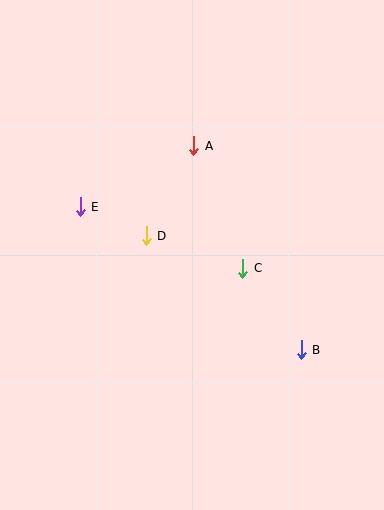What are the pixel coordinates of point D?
Point D is at (146, 236).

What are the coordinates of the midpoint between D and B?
The midpoint between D and B is at (224, 293).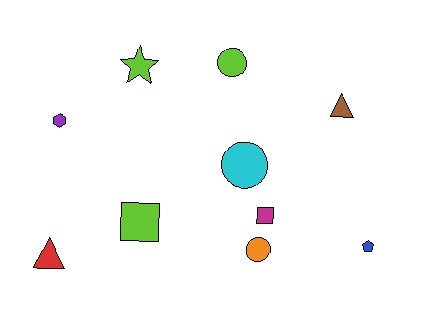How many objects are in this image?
There are 10 objects.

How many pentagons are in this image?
There is 1 pentagon.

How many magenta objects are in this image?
There is 1 magenta object.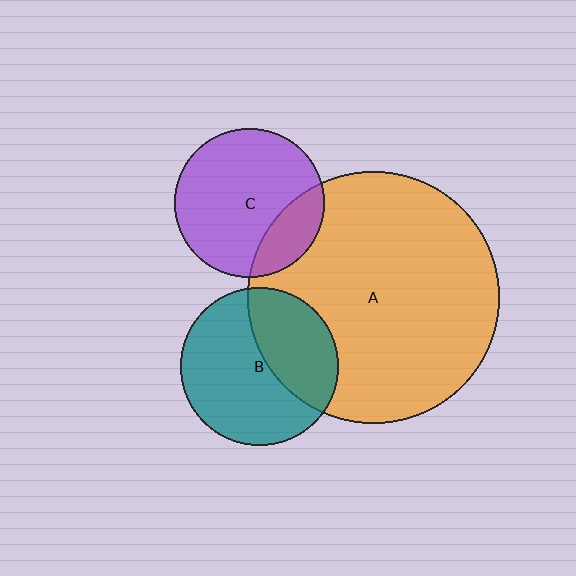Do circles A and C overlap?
Yes.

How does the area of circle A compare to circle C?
Approximately 2.8 times.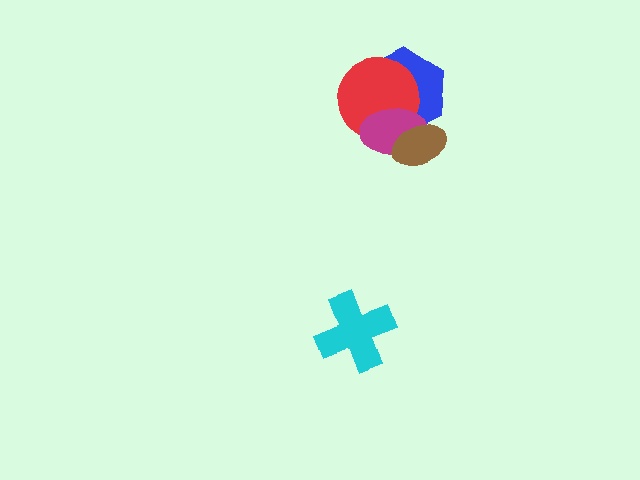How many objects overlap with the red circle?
3 objects overlap with the red circle.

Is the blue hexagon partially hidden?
Yes, it is partially covered by another shape.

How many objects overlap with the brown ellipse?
3 objects overlap with the brown ellipse.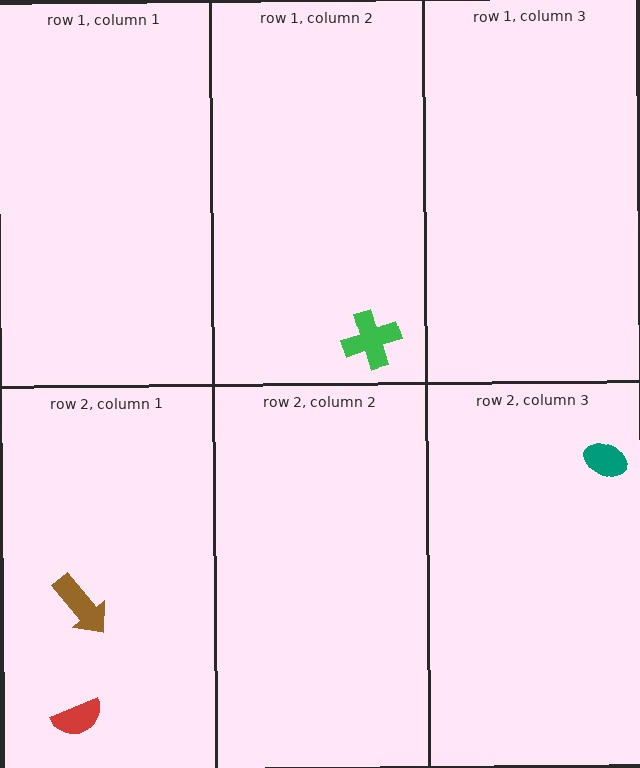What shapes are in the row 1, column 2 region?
The green cross.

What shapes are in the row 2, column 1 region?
The brown arrow, the red semicircle.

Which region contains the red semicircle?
The row 2, column 1 region.